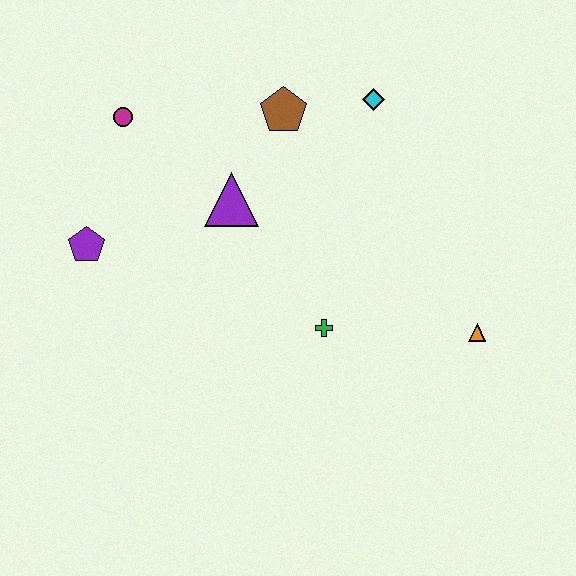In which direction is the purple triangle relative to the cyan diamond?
The purple triangle is to the left of the cyan diamond.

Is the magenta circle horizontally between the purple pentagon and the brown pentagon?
Yes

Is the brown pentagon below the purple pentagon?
No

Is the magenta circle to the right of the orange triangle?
No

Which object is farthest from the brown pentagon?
The orange triangle is farthest from the brown pentagon.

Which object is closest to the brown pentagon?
The cyan diamond is closest to the brown pentagon.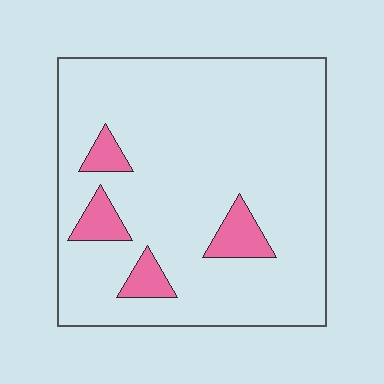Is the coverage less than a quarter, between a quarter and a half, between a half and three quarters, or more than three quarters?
Less than a quarter.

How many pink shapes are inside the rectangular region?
4.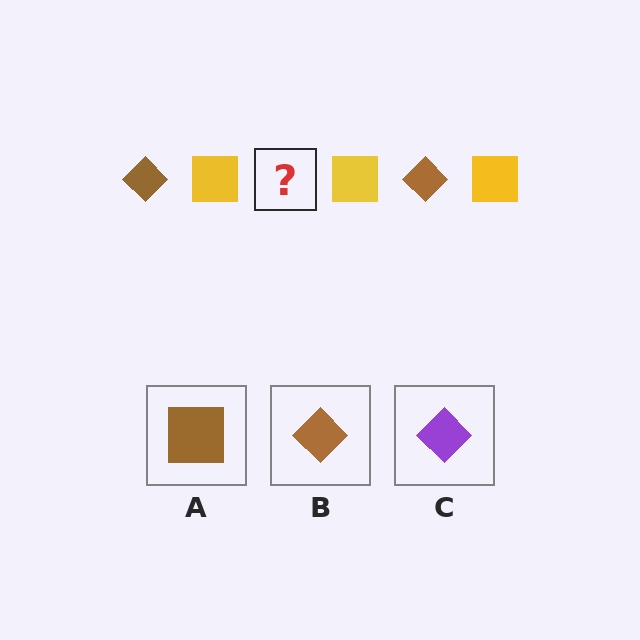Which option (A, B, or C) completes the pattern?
B.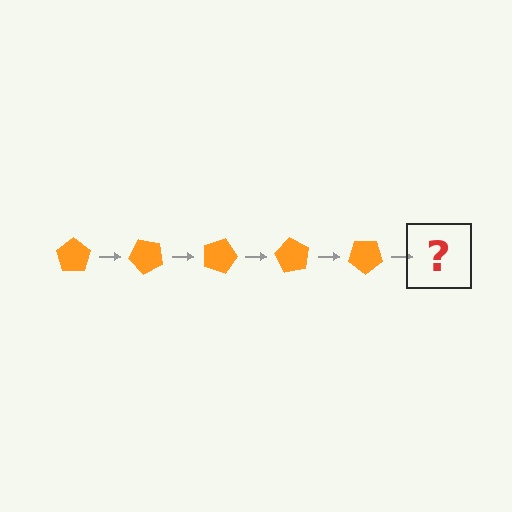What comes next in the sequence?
The next element should be an orange pentagon rotated 225 degrees.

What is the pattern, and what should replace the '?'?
The pattern is that the pentagon rotates 45 degrees each step. The '?' should be an orange pentagon rotated 225 degrees.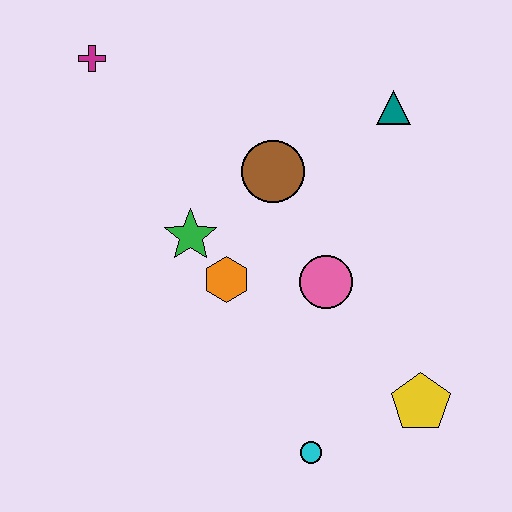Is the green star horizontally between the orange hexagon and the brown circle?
No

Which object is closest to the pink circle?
The orange hexagon is closest to the pink circle.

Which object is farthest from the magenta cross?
The yellow pentagon is farthest from the magenta cross.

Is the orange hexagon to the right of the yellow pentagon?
No